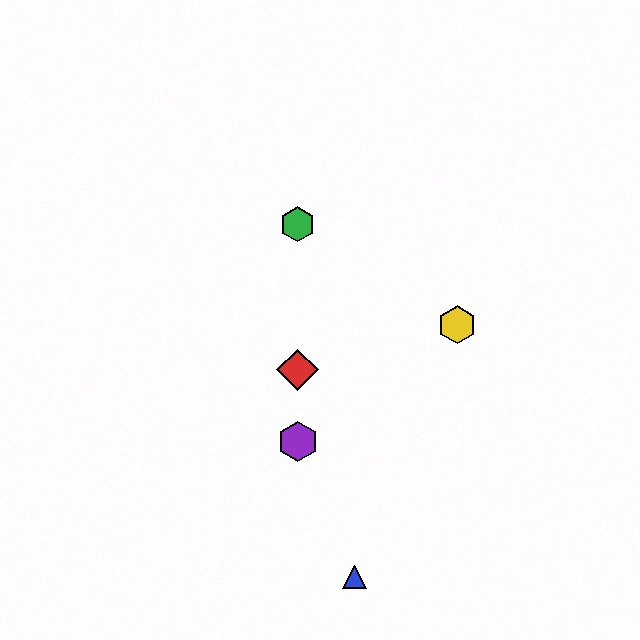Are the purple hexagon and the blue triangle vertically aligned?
No, the purple hexagon is at x≈298 and the blue triangle is at x≈354.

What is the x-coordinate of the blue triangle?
The blue triangle is at x≈354.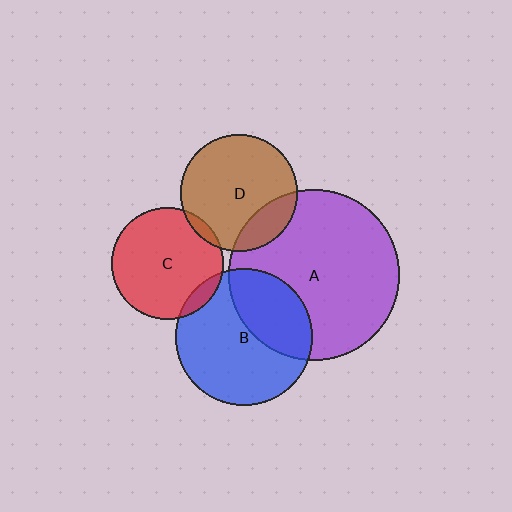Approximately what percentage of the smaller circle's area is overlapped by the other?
Approximately 35%.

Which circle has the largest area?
Circle A (purple).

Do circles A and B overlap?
Yes.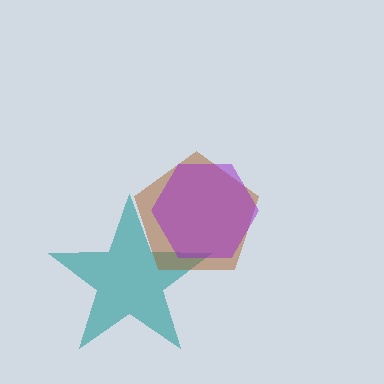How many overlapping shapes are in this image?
There are 3 overlapping shapes in the image.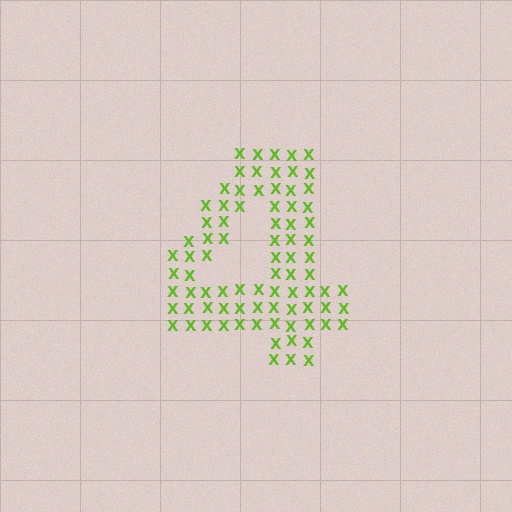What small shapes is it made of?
It is made of small letter X's.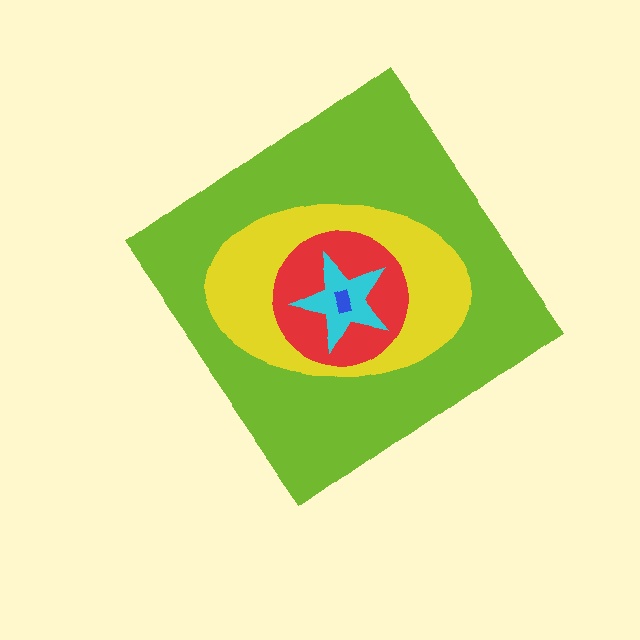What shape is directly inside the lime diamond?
The yellow ellipse.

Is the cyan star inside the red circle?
Yes.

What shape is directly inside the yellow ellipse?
The red circle.